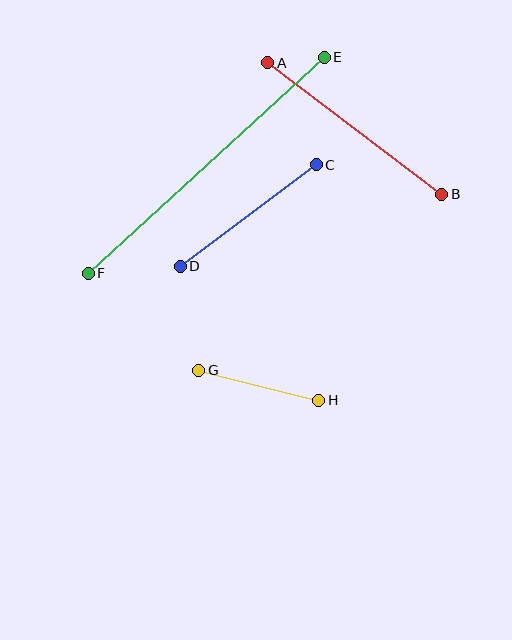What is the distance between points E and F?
The distance is approximately 320 pixels.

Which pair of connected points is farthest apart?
Points E and F are farthest apart.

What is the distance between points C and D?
The distance is approximately 169 pixels.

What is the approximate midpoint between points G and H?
The midpoint is at approximately (259, 385) pixels.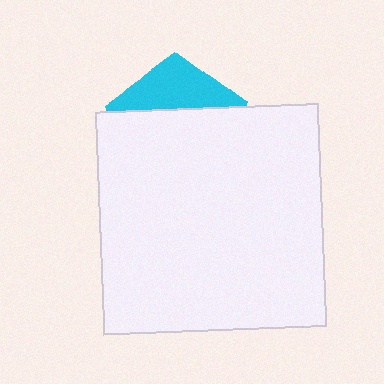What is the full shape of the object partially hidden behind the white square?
The partially hidden object is a cyan pentagon.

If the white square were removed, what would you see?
You would see the complete cyan pentagon.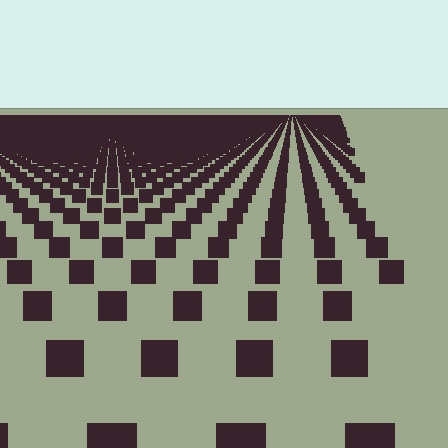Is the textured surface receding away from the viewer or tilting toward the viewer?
The surface is receding away from the viewer. Texture elements get smaller and denser toward the top.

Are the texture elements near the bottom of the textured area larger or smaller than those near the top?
Larger. Near the bottom, elements are closer to the viewer and appear at a bigger on-screen size.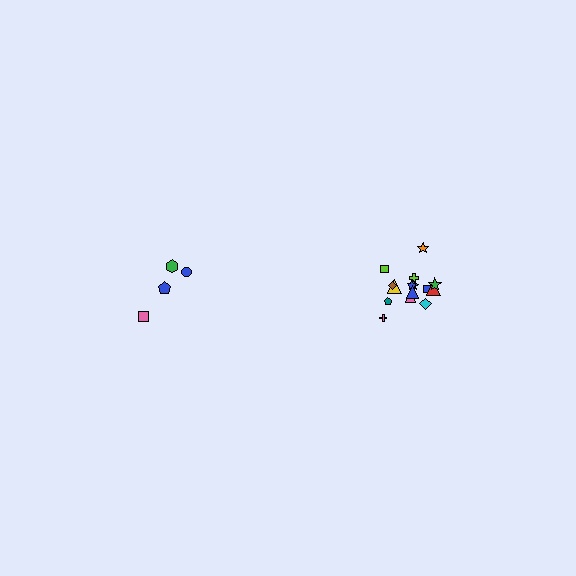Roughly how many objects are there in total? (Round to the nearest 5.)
Roughly 20 objects in total.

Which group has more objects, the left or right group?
The right group.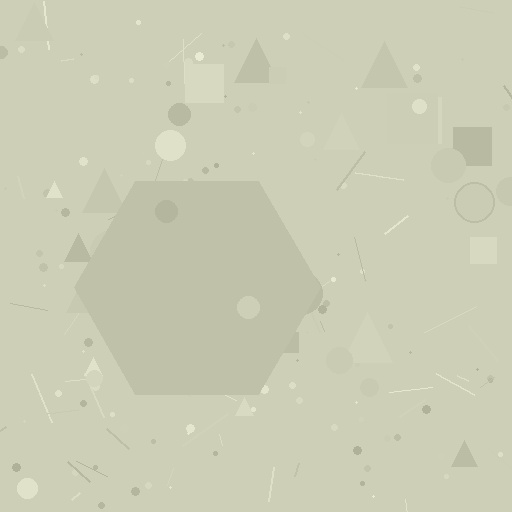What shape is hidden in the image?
A hexagon is hidden in the image.